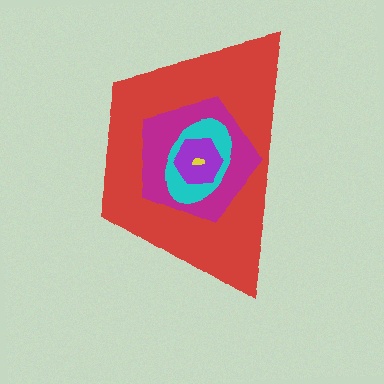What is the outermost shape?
The red trapezoid.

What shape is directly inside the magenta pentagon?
The cyan ellipse.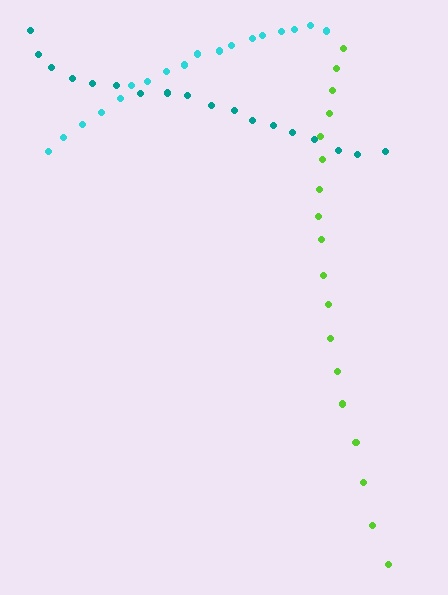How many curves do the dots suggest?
There are 3 distinct paths.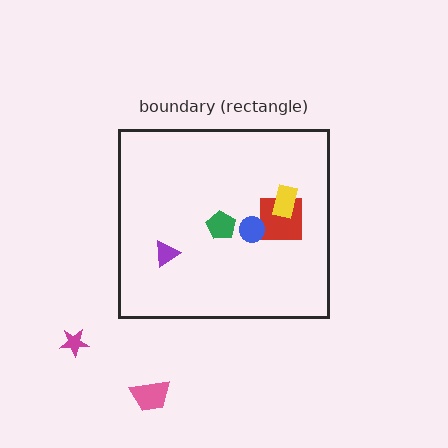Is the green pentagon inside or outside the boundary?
Inside.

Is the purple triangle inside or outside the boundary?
Inside.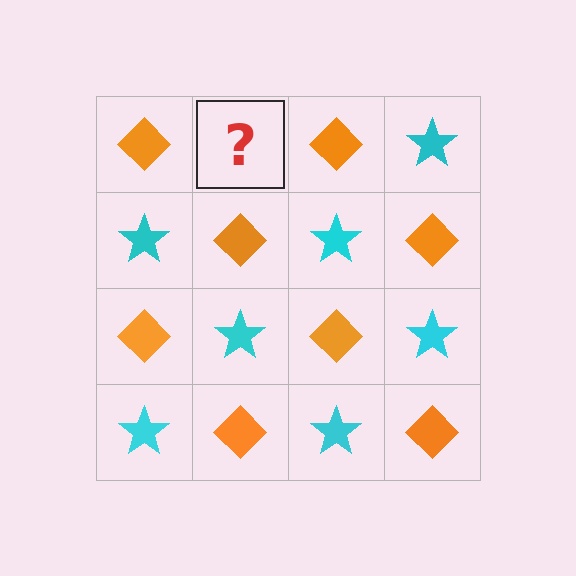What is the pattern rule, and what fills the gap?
The rule is that it alternates orange diamond and cyan star in a checkerboard pattern. The gap should be filled with a cyan star.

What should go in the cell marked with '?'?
The missing cell should contain a cyan star.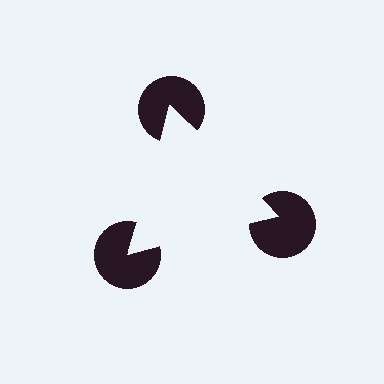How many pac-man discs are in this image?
There are 3 — one at each vertex of the illusory triangle.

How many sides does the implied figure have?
3 sides.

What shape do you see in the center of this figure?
An illusory triangle — its edges are inferred from the aligned wedge cuts in the pac-man discs, not physically drawn.